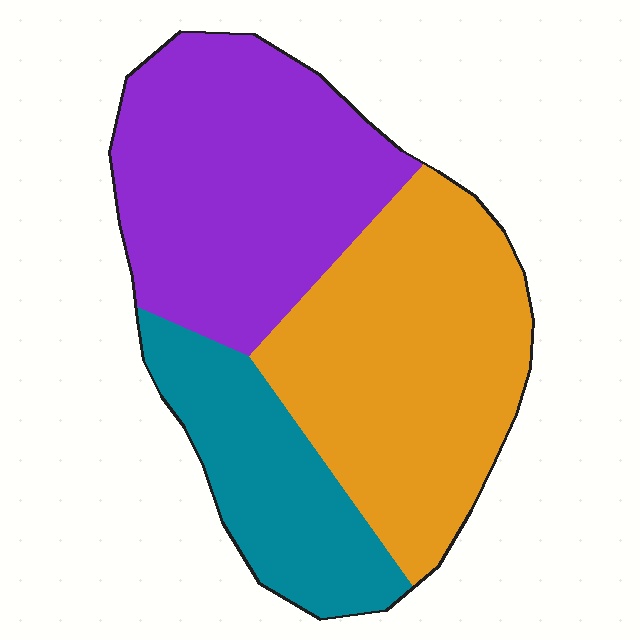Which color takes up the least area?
Teal, at roughly 20%.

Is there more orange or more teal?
Orange.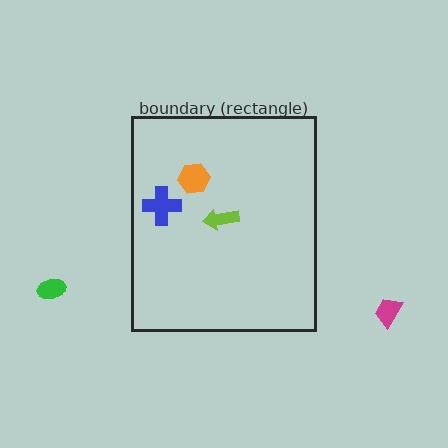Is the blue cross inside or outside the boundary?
Inside.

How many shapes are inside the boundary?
3 inside, 2 outside.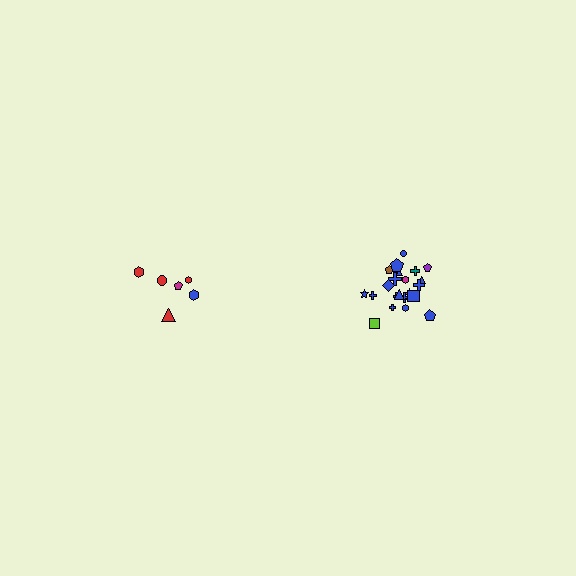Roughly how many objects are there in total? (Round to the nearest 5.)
Roughly 30 objects in total.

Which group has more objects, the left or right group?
The right group.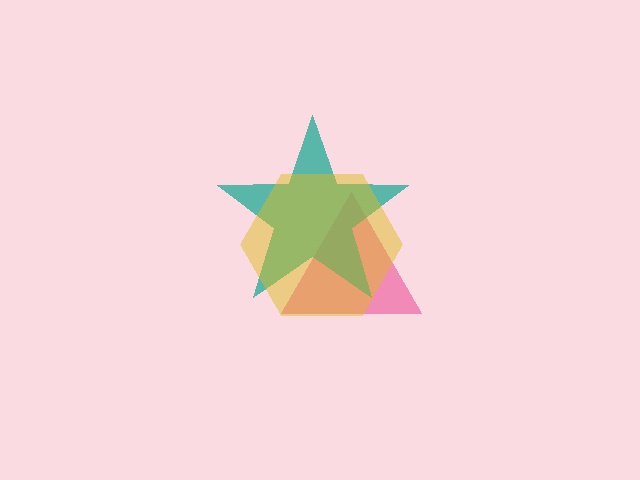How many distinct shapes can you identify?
There are 3 distinct shapes: a pink triangle, a teal star, a yellow hexagon.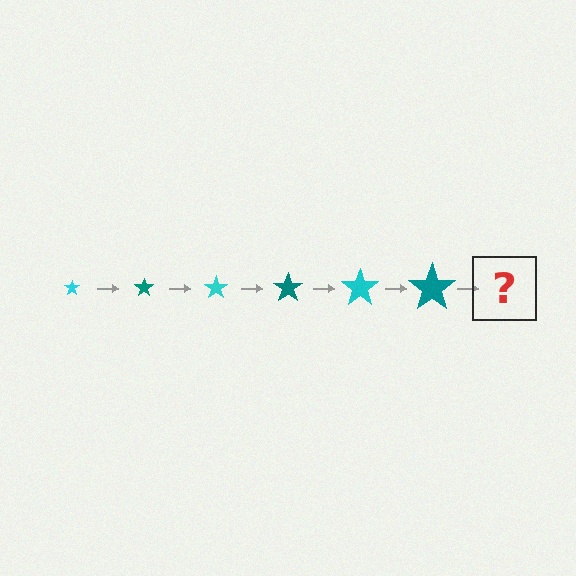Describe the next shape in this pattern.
It should be a cyan star, larger than the previous one.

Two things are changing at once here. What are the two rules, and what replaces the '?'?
The two rules are that the star grows larger each step and the color cycles through cyan and teal. The '?' should be a cyan star, larger than the previous one.